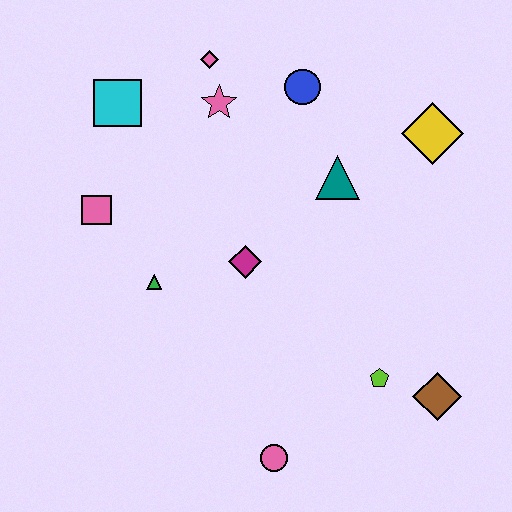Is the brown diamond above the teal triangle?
No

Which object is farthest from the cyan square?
The brown diamond is farthest from the cyan square.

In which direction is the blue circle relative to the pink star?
The blue circle is to the right of the pink star.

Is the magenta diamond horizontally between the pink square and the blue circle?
Yes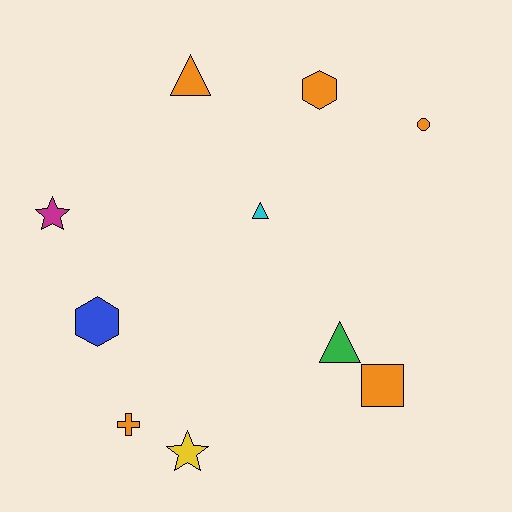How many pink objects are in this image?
There are no pink objects.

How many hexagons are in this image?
There are 2 hexagons.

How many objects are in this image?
There are 10 objects.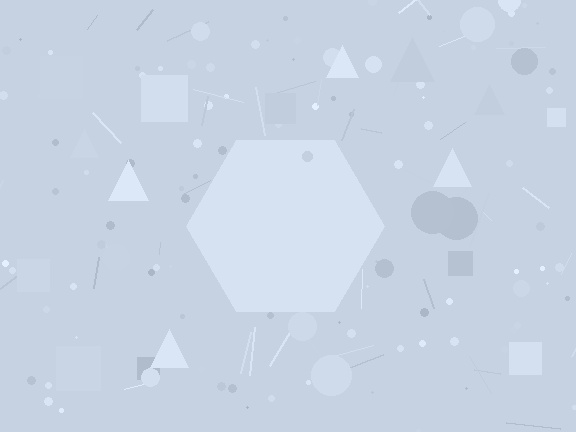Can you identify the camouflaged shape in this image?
The camouflaged shape is a hexagon.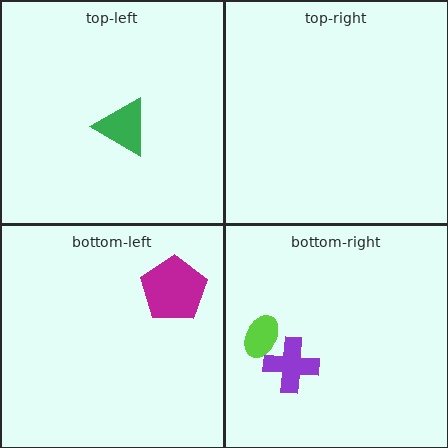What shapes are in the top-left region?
The green triangle.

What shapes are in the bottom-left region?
The magenta pentagon.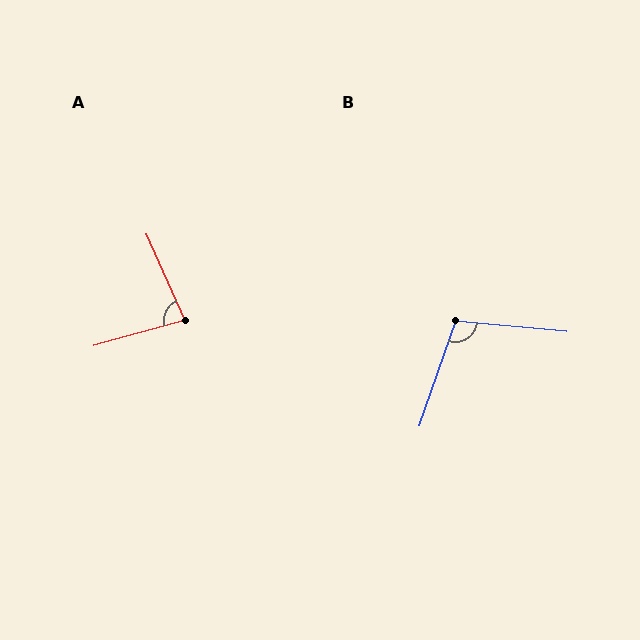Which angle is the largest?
B, at approximately 104 degrees.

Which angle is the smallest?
A, at approximately 81 degrees.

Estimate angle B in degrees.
Approximately 104 degrees.